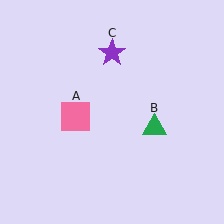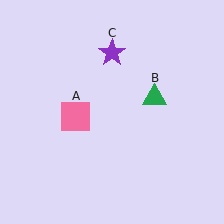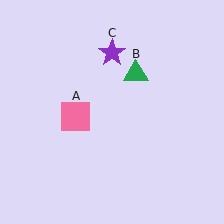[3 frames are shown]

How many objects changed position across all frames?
1 object changed position: green triangle (object B).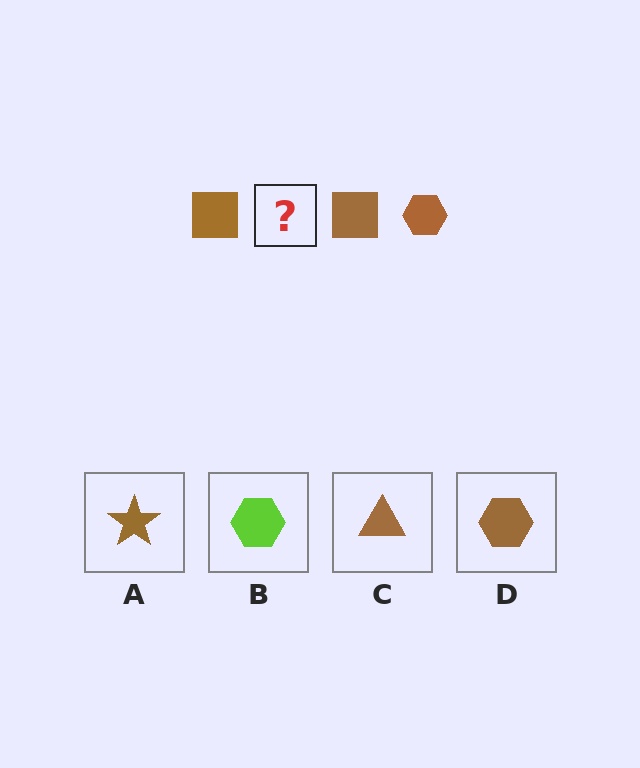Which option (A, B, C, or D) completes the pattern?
D.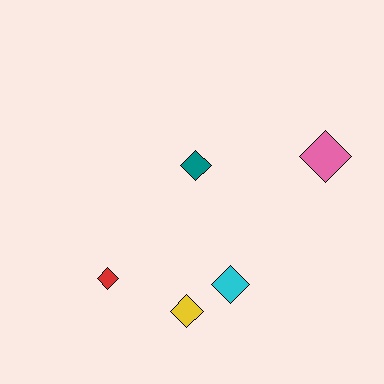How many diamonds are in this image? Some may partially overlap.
There are 5 diamonds.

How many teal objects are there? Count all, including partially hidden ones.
There is 1 teal object.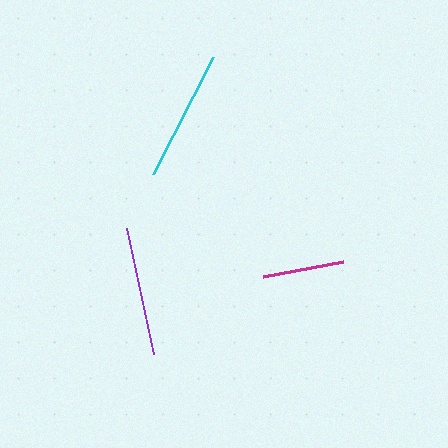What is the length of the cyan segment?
The cyan segment is approximately 131 pixels long.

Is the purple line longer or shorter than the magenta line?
The purple line is longer than the magenta line.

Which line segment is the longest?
The cyan line is the longest at approximately 131 pixels.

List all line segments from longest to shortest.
From longest to shortest: cyan, purple, magenta.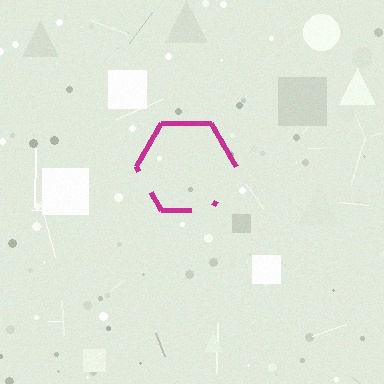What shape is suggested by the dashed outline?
The dashed outline suggests a hexagon.